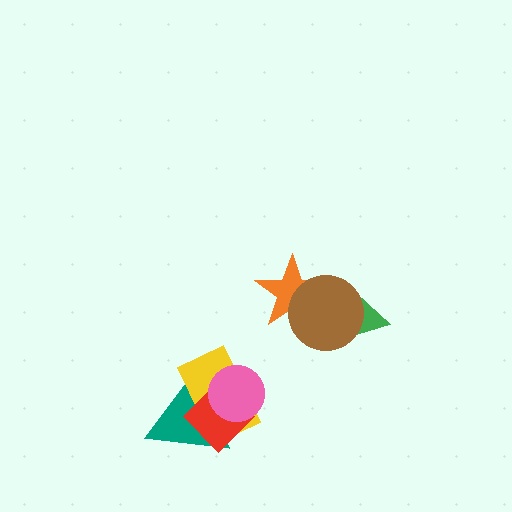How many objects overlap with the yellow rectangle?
3 objects overlap with the yellow rectangle.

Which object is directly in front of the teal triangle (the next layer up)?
The yellow rectangle is directly in front of the teal triangle.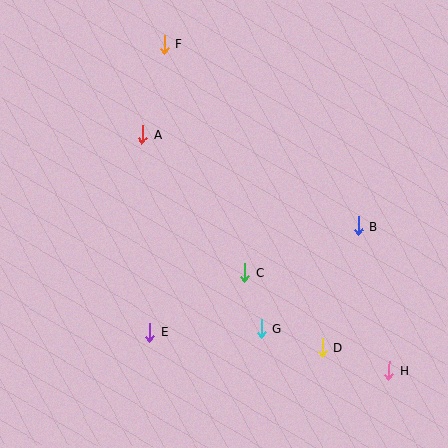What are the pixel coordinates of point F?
Point F is at (164, 44).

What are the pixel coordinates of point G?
Point G is at (261, 328).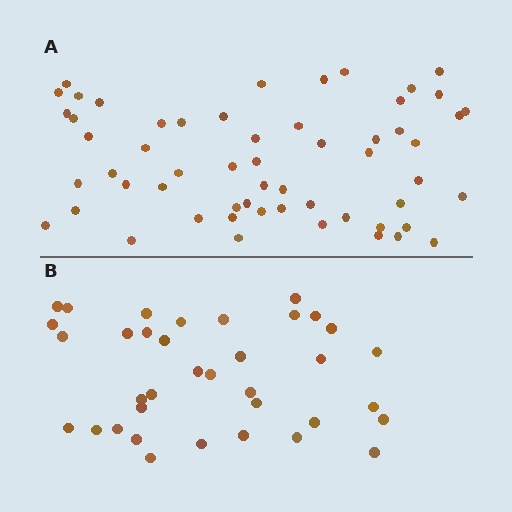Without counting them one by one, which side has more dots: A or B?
Region A (the top region) has more dots.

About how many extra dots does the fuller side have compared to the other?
Region A has approximately 20 more dots than region B.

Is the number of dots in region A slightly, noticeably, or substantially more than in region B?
Region A has substantially more. The ratio is roughly 1.6 to 1.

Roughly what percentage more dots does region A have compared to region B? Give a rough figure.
About 60% more.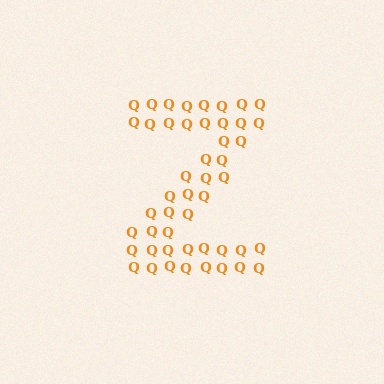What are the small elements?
The small elements are letter Q's.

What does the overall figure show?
The overall figure shows the letter Z.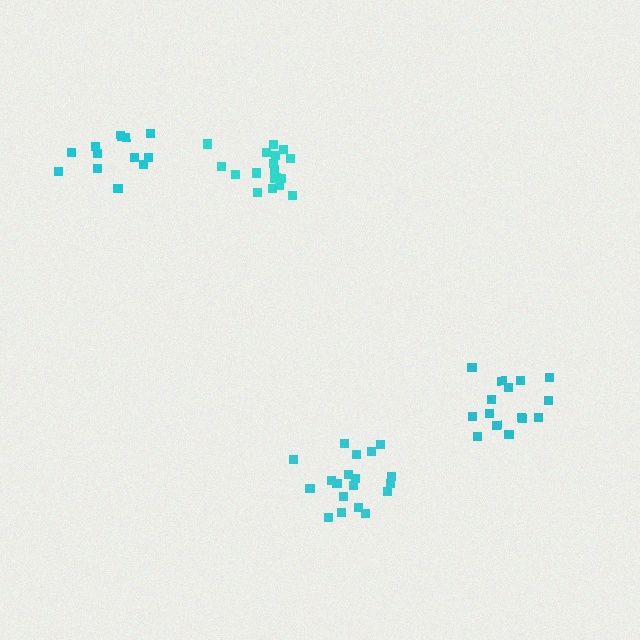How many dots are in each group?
Group 1: 18 dots, Group 2: 15 dots, Group 3: 19 dots, Group 4: 13 dots (65 total).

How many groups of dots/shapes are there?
There are 4 groups.